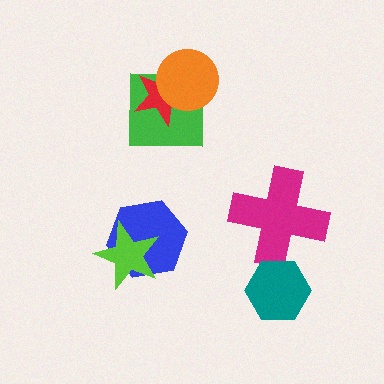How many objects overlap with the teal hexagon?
1 object overlaps with the teal hexagon.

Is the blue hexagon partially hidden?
Yes, it is partially covered by another shape.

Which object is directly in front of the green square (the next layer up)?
The red star is directly in front of the green square.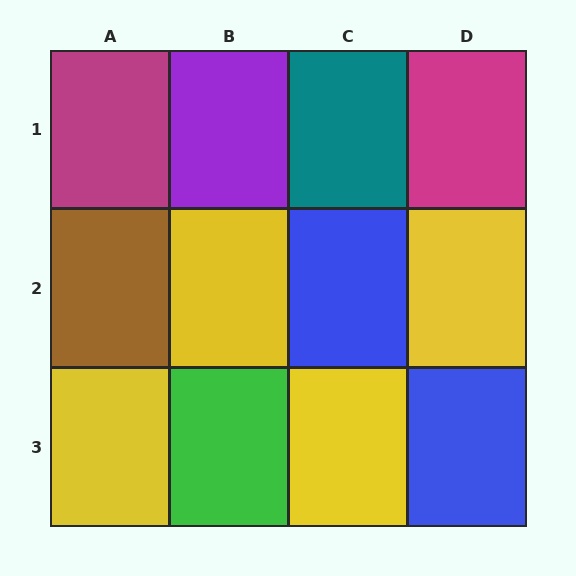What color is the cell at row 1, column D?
Magenta.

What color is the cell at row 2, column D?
Yellow.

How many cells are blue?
2 cells are blue.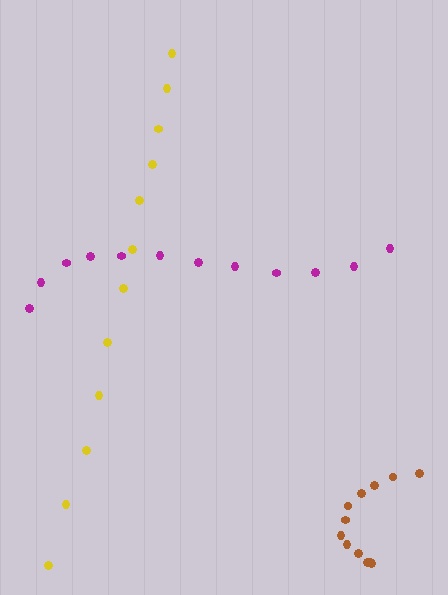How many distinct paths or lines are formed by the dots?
There are 3 distinct paths.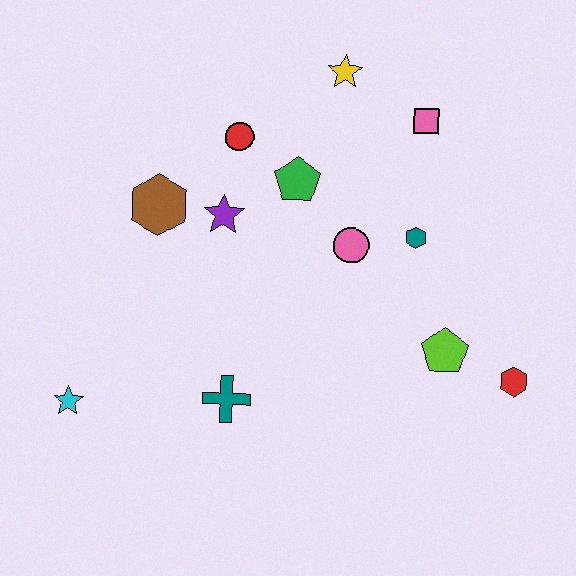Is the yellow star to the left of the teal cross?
No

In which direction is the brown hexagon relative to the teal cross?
The brown hexagon is above the teal cross.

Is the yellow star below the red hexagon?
No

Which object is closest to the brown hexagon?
The purple star is closest to the brown hexagon.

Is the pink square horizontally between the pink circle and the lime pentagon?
Yes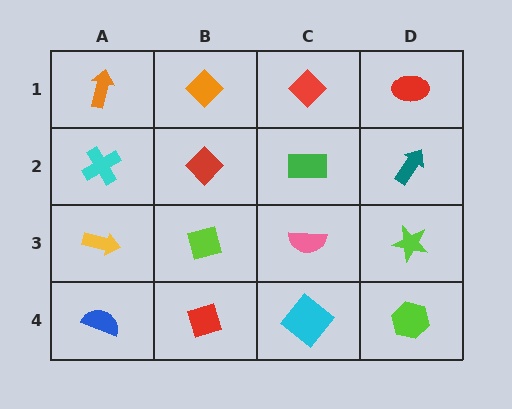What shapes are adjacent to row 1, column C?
A green rectangle (row 2, column C), an orange diamond (row 1, column B), a red ellipse (row 1, column D).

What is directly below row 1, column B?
A red diamond.